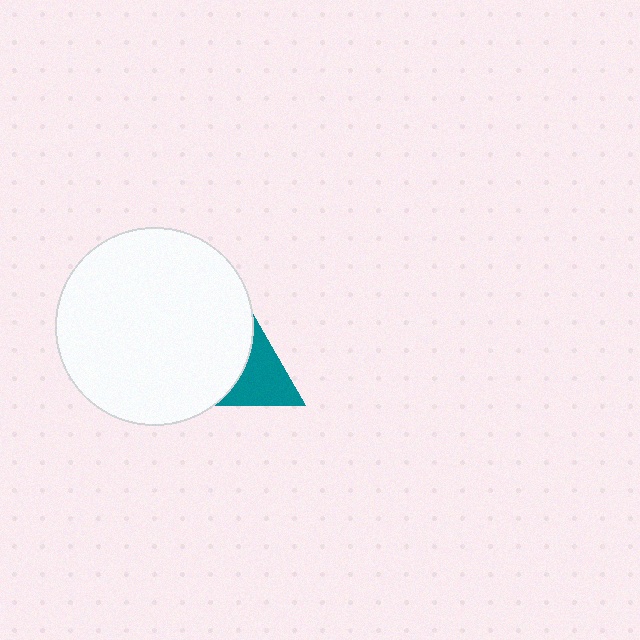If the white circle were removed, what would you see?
You would see the complete teal triangle.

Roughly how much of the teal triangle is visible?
About half of it is visible (roughly 50%).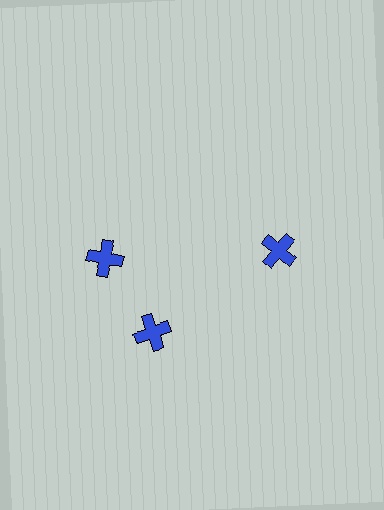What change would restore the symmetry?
The symmetry would be restored by rotating it back into even spacing with its neighbors so that all 3 crosses sit at equal angles and equal distance from the center.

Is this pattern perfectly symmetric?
No. The 3 blue crosses are arranged in a ring, but one element near the 11 o'clock position is rotated out of alignment along the ring, breaking the 3-fold rotational symmetry.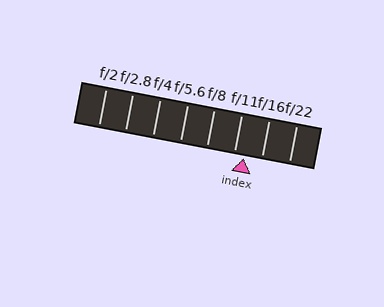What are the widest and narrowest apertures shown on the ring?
The widest aperture shown is f/2 and the narrowest is f/22.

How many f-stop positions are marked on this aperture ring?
There are 8 f-stop positions marked.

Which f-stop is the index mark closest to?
The index mark is closest to f/11.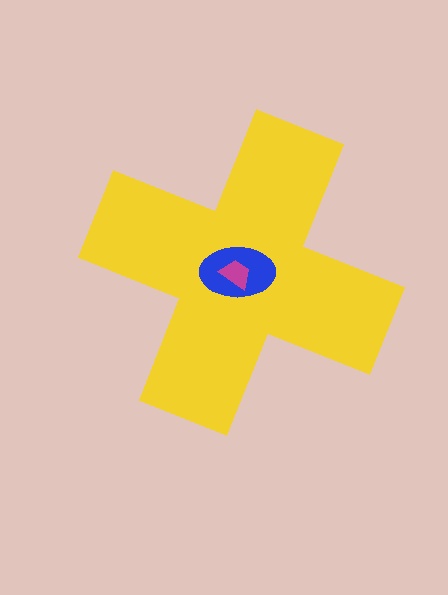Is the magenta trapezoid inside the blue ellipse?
Yes.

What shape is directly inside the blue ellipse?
The magenta trapezoid.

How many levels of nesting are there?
3.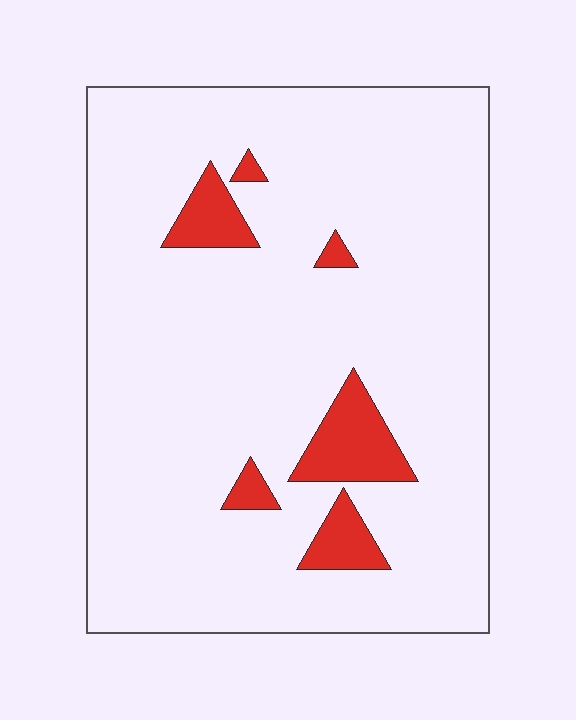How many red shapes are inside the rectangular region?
6.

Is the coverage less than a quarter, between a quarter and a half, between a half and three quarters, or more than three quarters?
Less than a quarter.